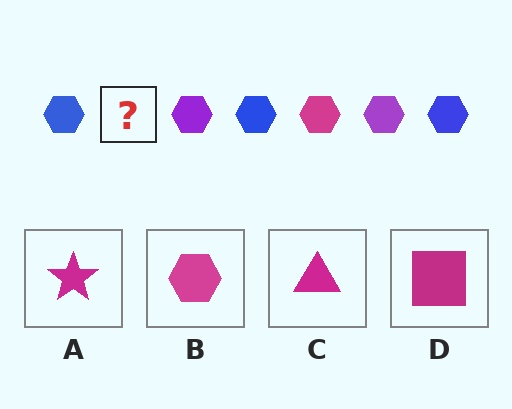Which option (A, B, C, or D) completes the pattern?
B.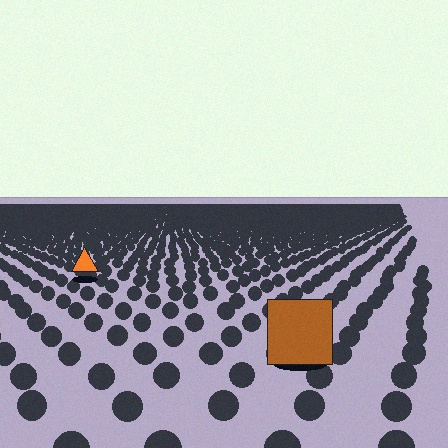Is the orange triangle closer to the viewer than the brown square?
No. The brown square is closer — you can tell from the texture gradient: the ground texture is coarser near it.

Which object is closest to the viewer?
The brown square is closest. The texture marks near it are larger and more spread out.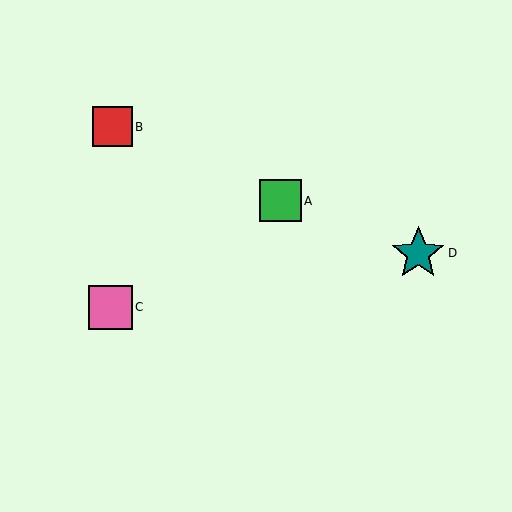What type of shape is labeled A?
Shape A is a green square.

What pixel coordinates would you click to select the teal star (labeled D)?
Click at (418, 253) to select the teal star D.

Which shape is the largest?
The teal star (labeled D) is the largest.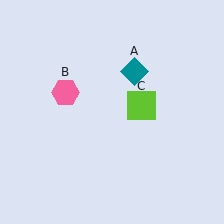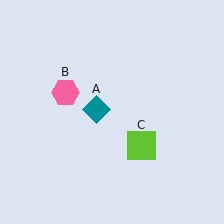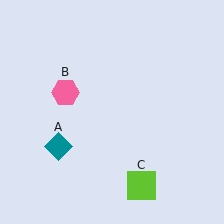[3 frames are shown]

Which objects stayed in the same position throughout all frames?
Pink hexagon (object B) remained stationary.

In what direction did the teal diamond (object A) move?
The teal diamond (object A) moved down and to the left.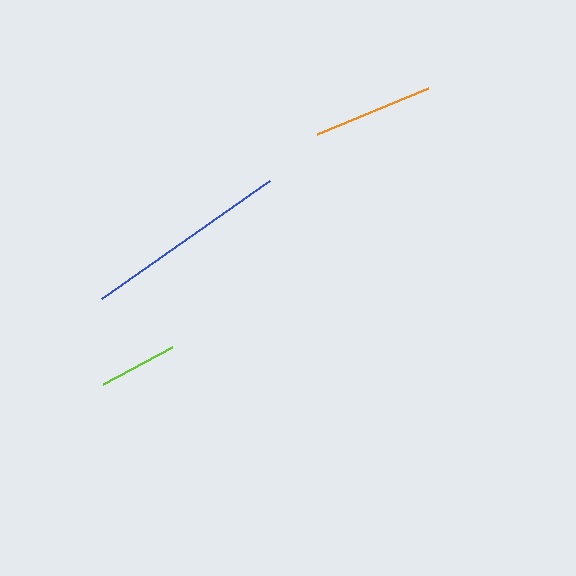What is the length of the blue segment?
The blue segment is approximately 205 pixels long.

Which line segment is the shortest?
The lime line is the shortest at approximately 79 pixels.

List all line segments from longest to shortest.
From longest to shortest: blue, orange, lime.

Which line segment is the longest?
The blue line is the longest at approximately 205 pixels.